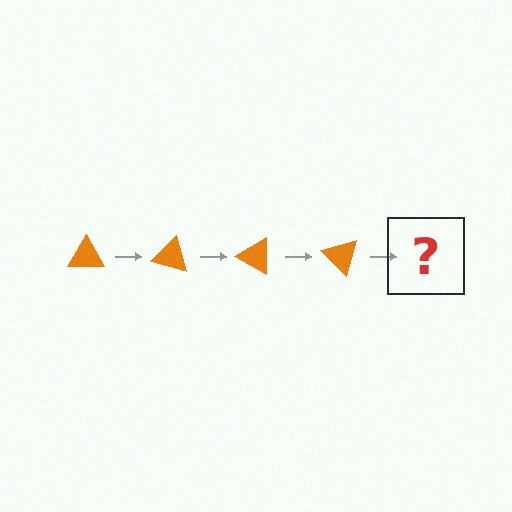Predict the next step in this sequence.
The next step is an orange triangle rotated 60 degrees.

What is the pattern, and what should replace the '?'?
The pattern is that the triangle rotates 15 degrees each step. The '?' should be an orange triangle rotated 60 degrees.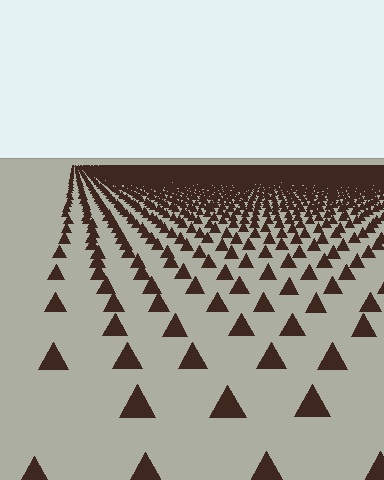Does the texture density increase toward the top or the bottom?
Density increases toward the top.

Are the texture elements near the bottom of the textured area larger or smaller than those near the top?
Larger. Near the bottom, elements are closer to the viewer and appear at a bigger on-screen size.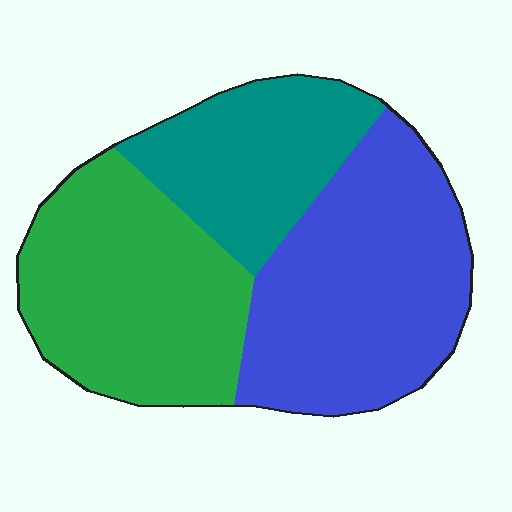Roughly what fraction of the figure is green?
Green takes up between a third and a half of the figure.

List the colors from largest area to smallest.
From largest to smallest: blue, green, teal.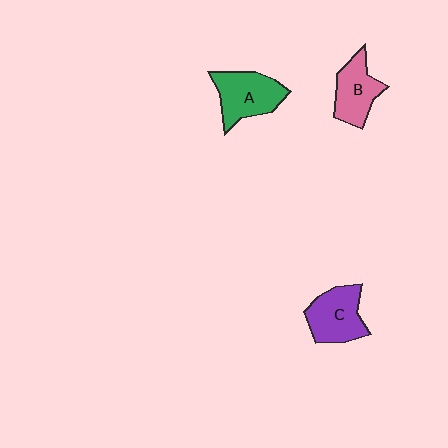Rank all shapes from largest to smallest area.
From largest to smallest: A (green), C (purple), B (pink).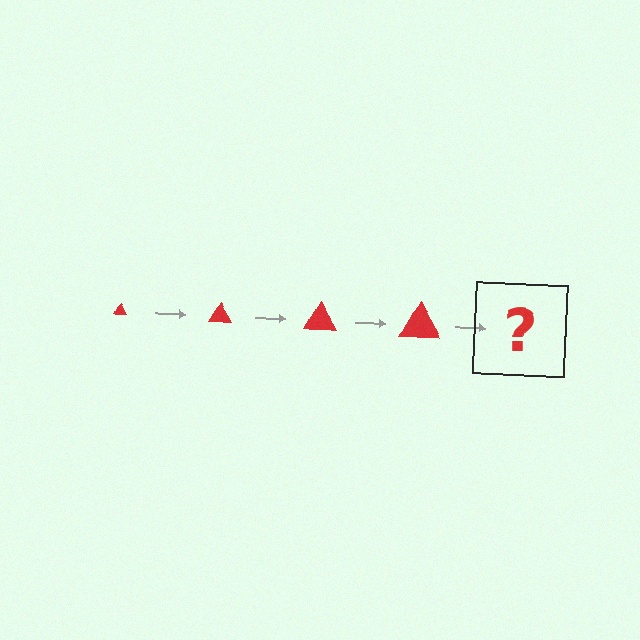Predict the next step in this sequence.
The next step is a red triangle, larger than the previous one.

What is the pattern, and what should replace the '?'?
The pattern is that the triangle gets progressively larger each step. The '?' should be a red triangle, larger than the previous one.